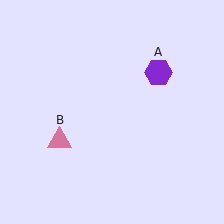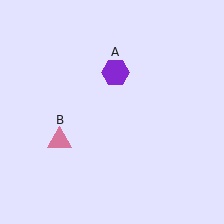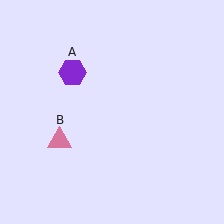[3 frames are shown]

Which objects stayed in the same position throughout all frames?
Pink triangle (object B) remained stationary.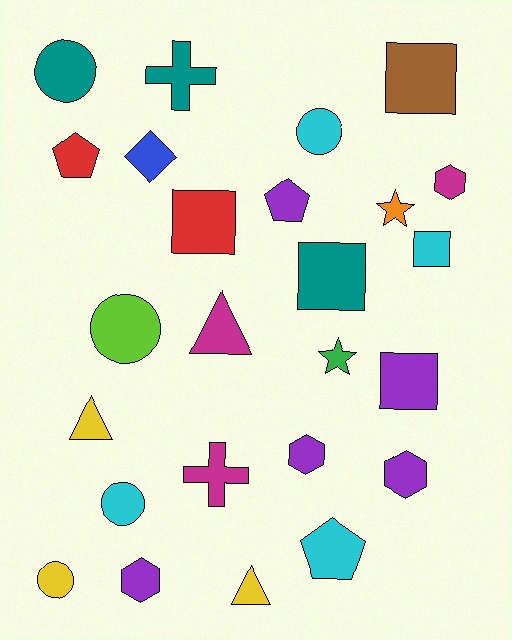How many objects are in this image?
There are 25 objects.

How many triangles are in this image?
There are 3 triangles.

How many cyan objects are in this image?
There are 4 cyan objects.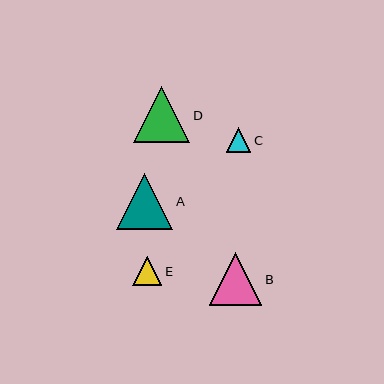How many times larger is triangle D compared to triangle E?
Triangle D is approximately 1.9 times the size of triangle E.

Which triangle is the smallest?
Triangle C is the smallest with a size of approximately 24 pixels.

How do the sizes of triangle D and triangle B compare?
Triangle D and triangle B are approximately the same size.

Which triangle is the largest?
Triangle A is the largest with a size of approximately 56 pixels.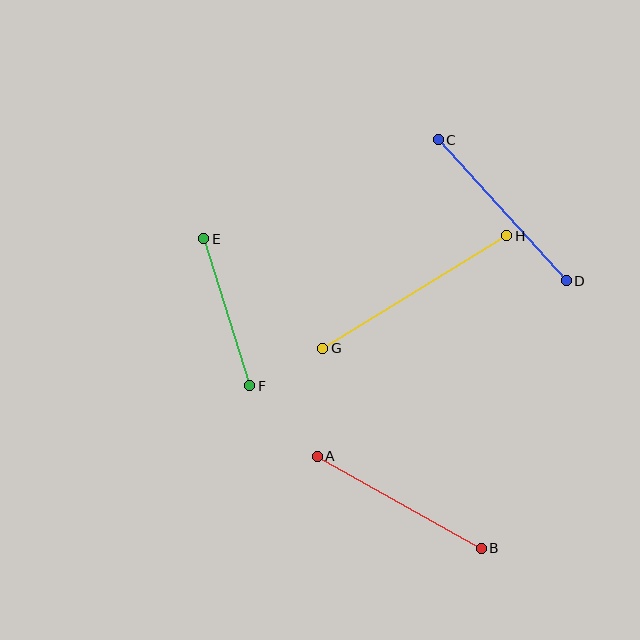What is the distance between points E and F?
The distance is approximately 154 pixels.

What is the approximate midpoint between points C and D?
The midpoint is at approximately (502, 210) pixels.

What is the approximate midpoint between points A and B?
The midpoint is at approximately (399, 502) pixels.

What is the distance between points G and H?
The distance is approximately 216 pixels.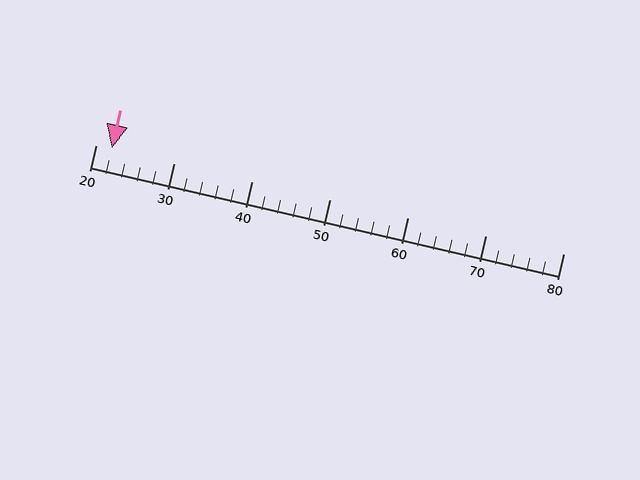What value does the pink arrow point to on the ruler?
The pink arrow points to approximately 22.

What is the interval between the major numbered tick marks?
The major tick marks are spaced 10 units apart.